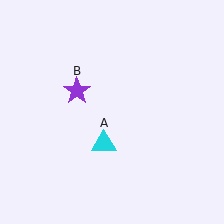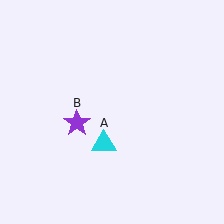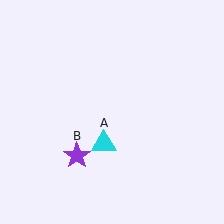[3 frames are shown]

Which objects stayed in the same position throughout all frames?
Cyan triangle (object A) remained stationary.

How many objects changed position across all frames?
1 object changed position: purple star (object B).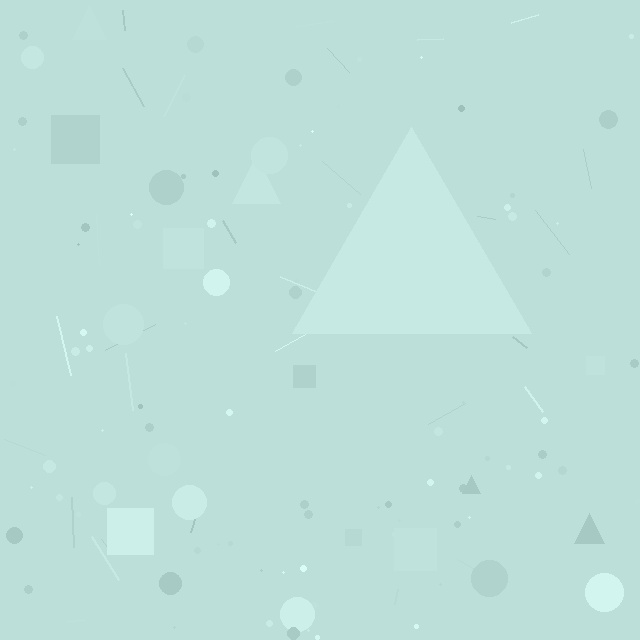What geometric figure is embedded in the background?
A triangle is embedded in the background.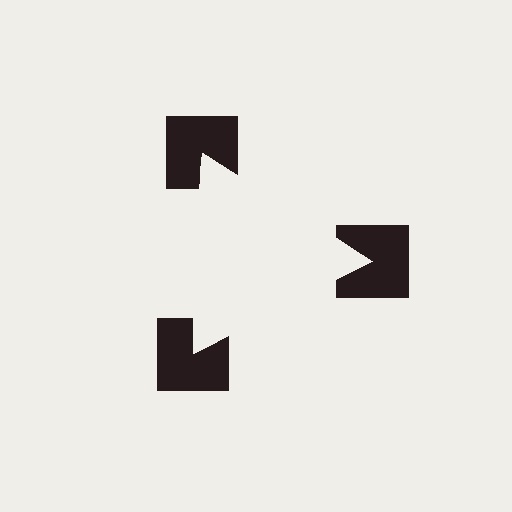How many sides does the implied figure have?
3 sides.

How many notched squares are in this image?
There are 3 — one at each vertex of the illusory triangle.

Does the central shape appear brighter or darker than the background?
It typically appears slightly brighter than the background, even though no actual brightness change is drawn.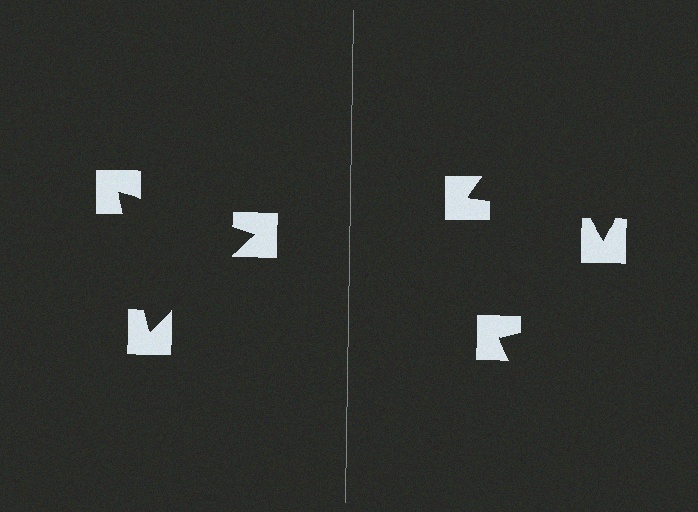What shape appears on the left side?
An illusory triangle.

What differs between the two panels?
The notched squares are positioned identically on both sides; only the wedge orientations differ. On the left they align to a triangle; on the right they are misaligned.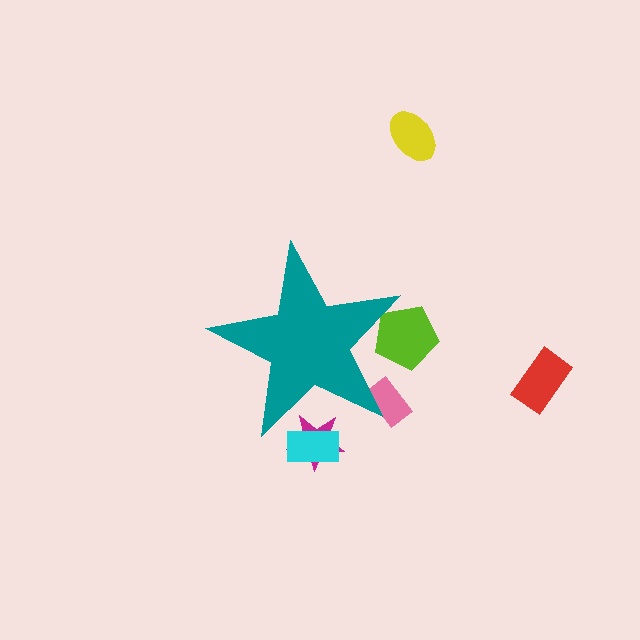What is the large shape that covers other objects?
A teal star.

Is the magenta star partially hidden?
Yes, the magenta star is partially hidden behind the teal star.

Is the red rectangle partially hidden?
No, the red rectangle is fully visible.